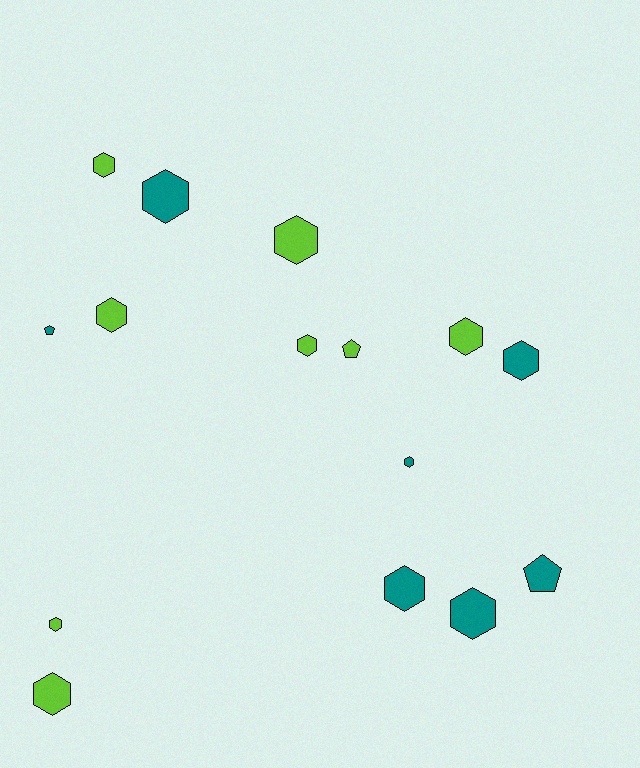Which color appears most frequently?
Lime, with 8 objects.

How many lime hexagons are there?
There are 7 lime hexagons.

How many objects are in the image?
There are 15 objects.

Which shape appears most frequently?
Hexagon, with 12 objects.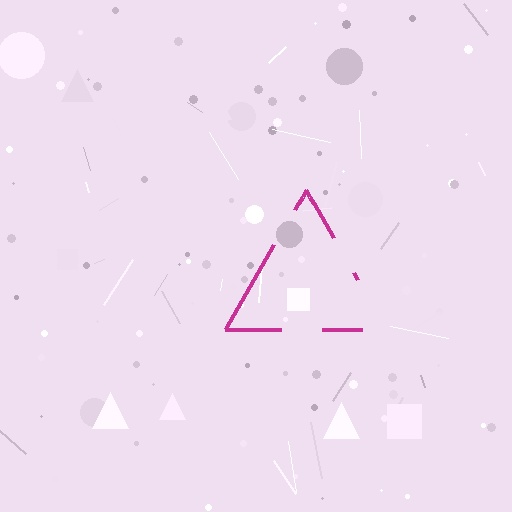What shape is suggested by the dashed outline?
The dashed outline suggests a triangle.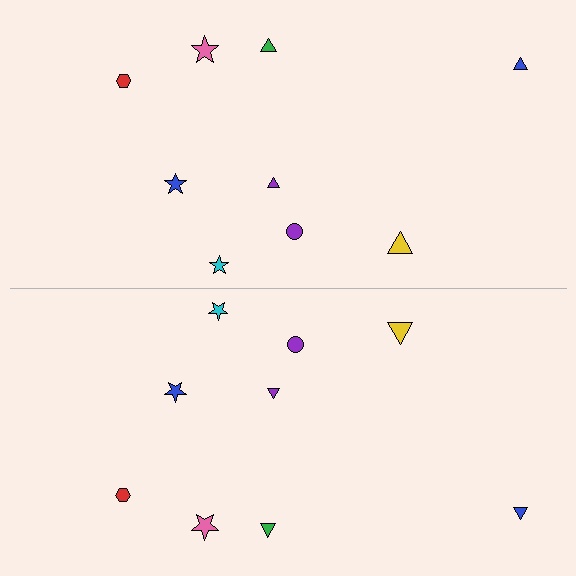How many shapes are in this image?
There are 18 shapes in this image.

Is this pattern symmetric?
Yes, this pattern has bilateral (reflection) symmetry.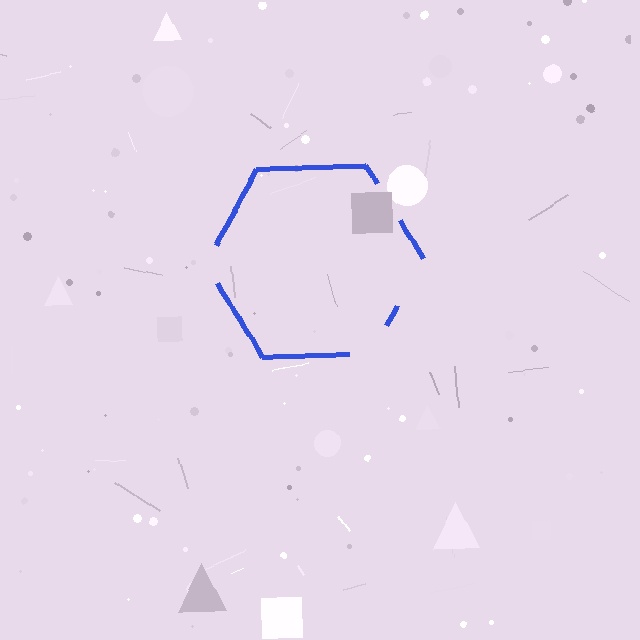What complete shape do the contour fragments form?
The contour fragments form a hexagon.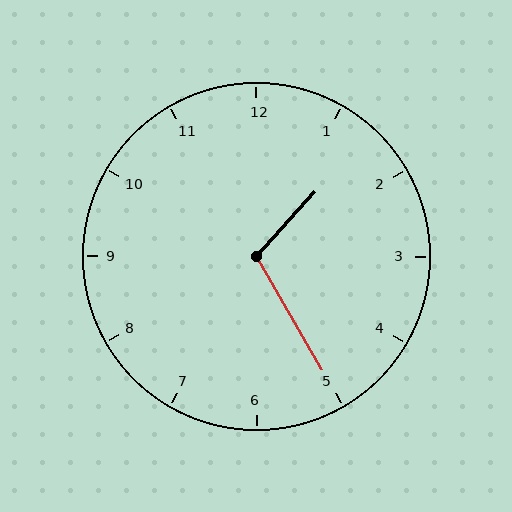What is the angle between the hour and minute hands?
Approximately 108 degrees.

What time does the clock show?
1:25.